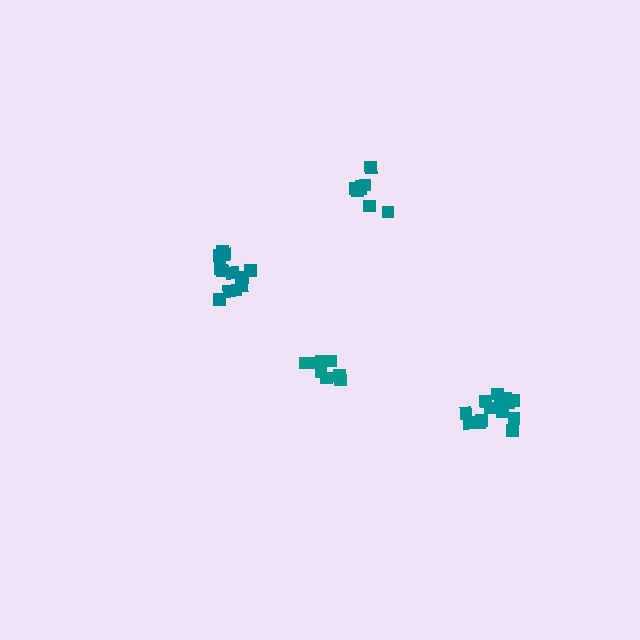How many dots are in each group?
Group 1: 8 dots, Group 2: 13 dots, Group 3: 14 dots, Group 4: 8 dots (43 total).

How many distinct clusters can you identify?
There are 4 distinct clusters.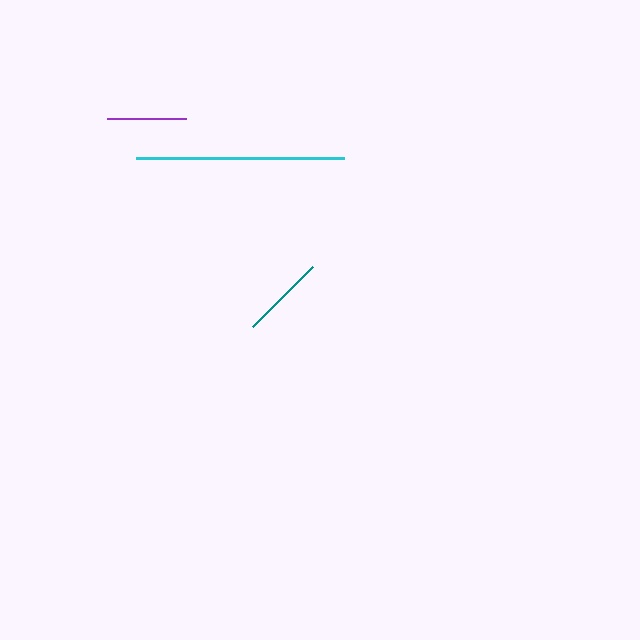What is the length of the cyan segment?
The cyan segment is approximately 209 pixels long.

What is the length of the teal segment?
The teal segment is approximately 85 pixels long.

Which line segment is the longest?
The cyan line is the longest at approximately 209 pixels.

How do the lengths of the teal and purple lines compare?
The teal and purple lines are approximately the same length.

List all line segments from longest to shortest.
From longest to shortest: cyan, teal, purple.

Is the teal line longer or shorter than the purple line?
The teal line is longer than the purple line.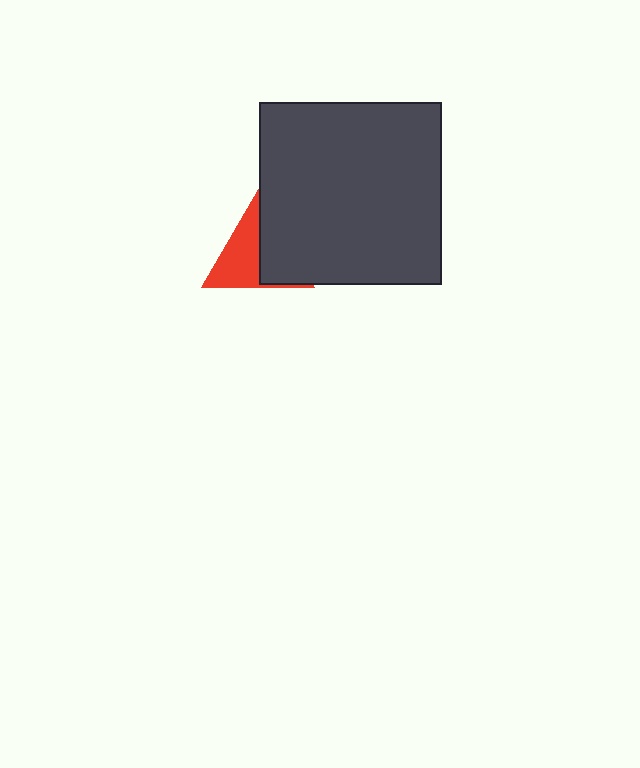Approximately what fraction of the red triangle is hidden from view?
Roughly 46% of the red triangle is hidden behind the dark gray square.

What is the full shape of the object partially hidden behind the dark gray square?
The partially hidden object is a red triangle.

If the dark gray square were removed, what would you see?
You would see the complete red triangle.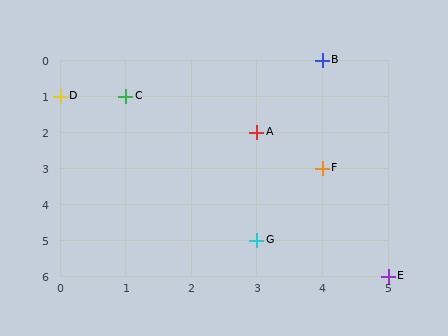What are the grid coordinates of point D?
Point D is at grid coordinates (0, 1).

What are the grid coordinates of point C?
Point C is at grid coordinates (1, 1).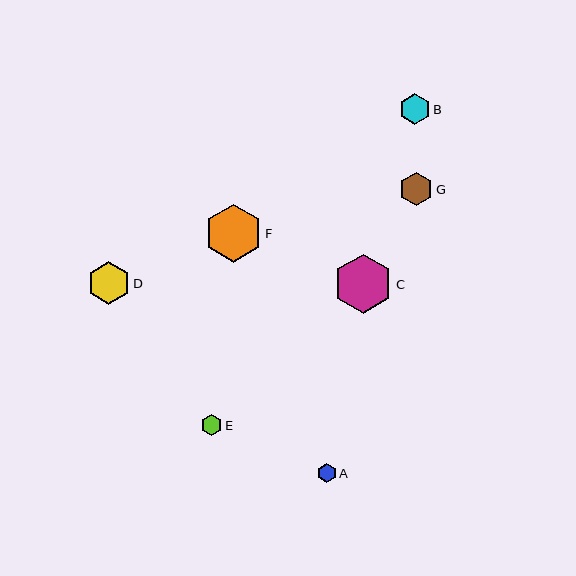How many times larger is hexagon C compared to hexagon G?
Hexagon C is approximately 1.8 times the size of hexagon G.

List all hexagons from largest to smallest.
From largest to smallest: C, F, D, G, B, E, A.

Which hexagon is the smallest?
Hexagon A is the smallest with a size of approximately 19 pixels.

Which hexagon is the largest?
Hexagon C is the largest with a size of approximately 59 pixels.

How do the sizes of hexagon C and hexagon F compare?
Hexagon C and hexagon F are approximately the same size.